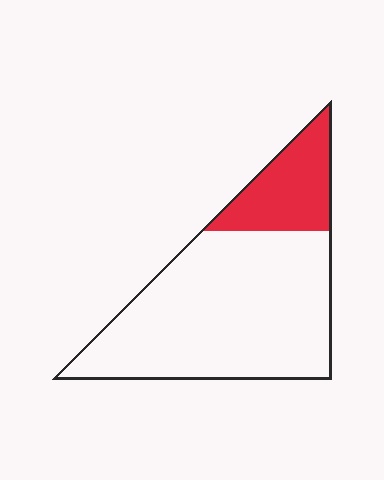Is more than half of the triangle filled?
No.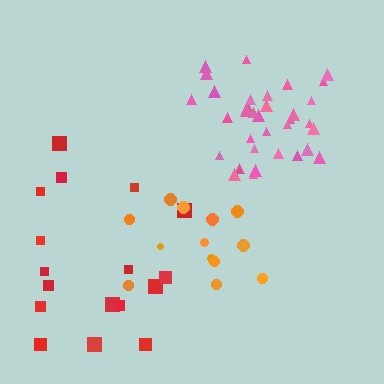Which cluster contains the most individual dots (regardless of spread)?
Pink (35).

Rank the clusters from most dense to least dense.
pink, orange, red.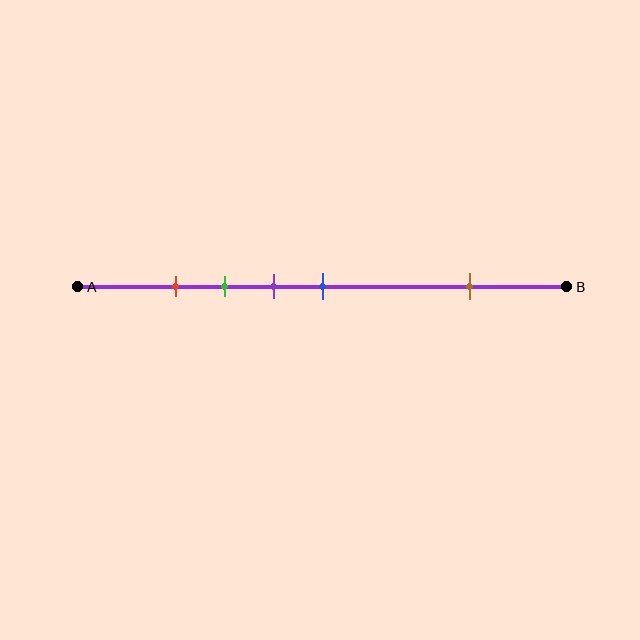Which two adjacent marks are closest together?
The red and green marks are the closest adjacent pair.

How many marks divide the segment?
There are 5 marks dividing the segment.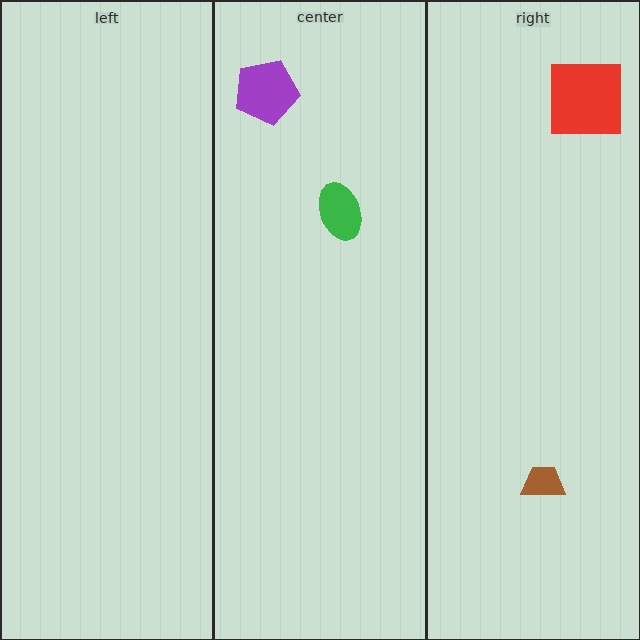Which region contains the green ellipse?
The center region.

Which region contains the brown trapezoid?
The right region.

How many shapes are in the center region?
2.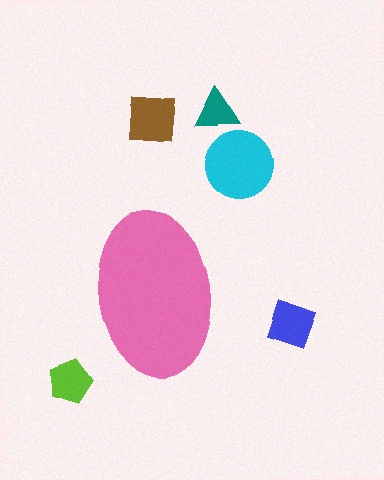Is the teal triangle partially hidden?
No, the teal triangle is fully visible.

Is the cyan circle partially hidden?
No, the cyan circle is fully visible.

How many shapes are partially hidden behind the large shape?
0 shapes are partially hidden.